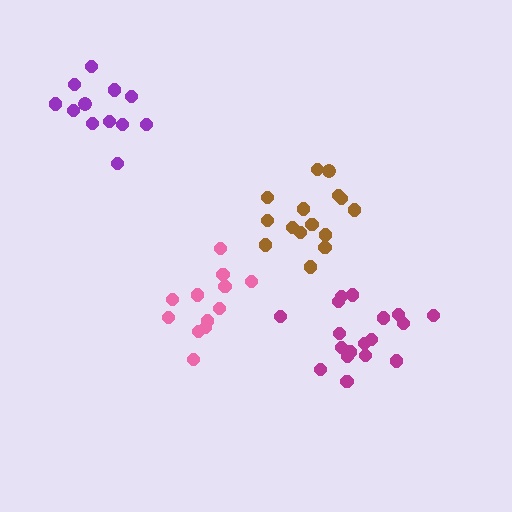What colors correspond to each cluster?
The clusters are colored: purple, brown, pink, magenta.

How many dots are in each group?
Group 1: 12 dots, Group 2: 15 dots, Group 3: 12 dots, Group 4: 18 dots (57 total).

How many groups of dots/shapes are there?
There are 4 groups.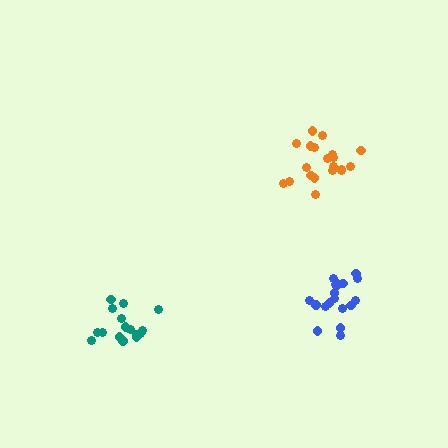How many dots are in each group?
Group 1: 20 dots, Group 2: 19 dots, Group 3: 16 dots (55 total).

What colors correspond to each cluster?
The clusters are colored: orange, blue, teal.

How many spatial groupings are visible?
There are 3 spatial groupings.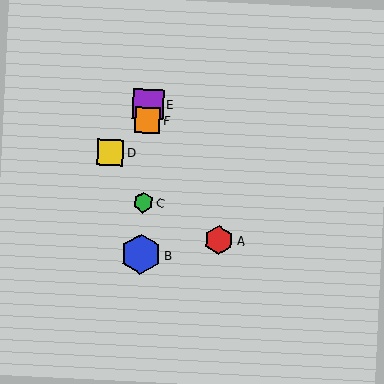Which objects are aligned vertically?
Objects B, C, E, F are aligned vertically.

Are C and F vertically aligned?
Yes, both are at x≈143.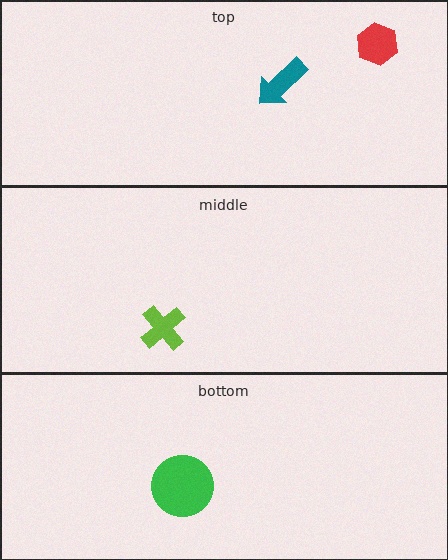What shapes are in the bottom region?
The green circle.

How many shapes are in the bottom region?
1.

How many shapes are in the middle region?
1.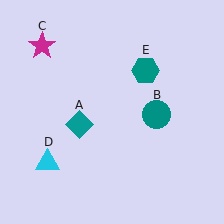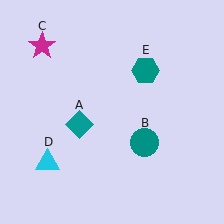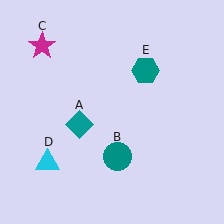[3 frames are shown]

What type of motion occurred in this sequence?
The teal circle (object B) rotated clockwise around the center of the scene.